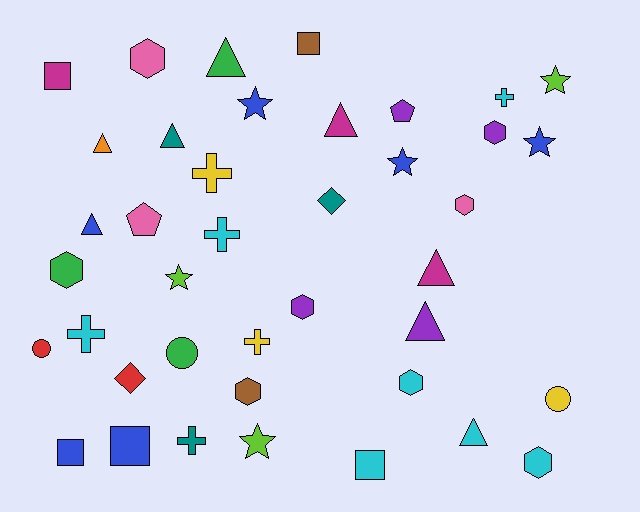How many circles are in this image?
There are 3 circles.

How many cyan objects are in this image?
There are 7 cyan objects.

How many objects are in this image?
There are 40 objects.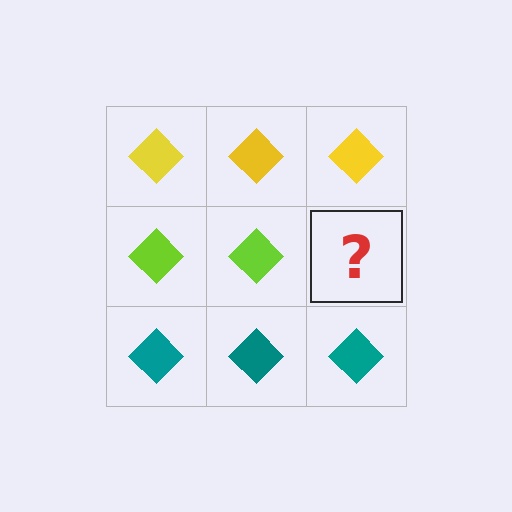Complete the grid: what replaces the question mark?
The question mark should be replaced with a lime diamond.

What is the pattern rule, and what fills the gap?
The rule is that each row has a consistent color. The gap should be filled with a lime diamond.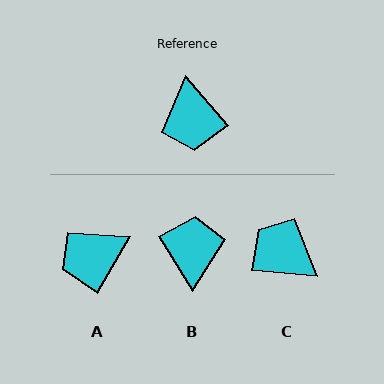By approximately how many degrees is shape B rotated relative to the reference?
Approximately 171 degrees counter-clockwise.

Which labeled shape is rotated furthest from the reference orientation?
B, about 171 degrees away.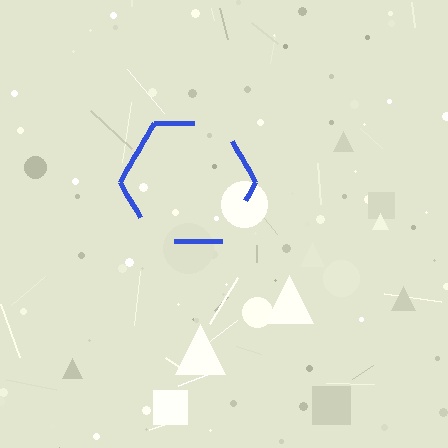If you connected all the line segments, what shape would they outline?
They would outline a hexagon.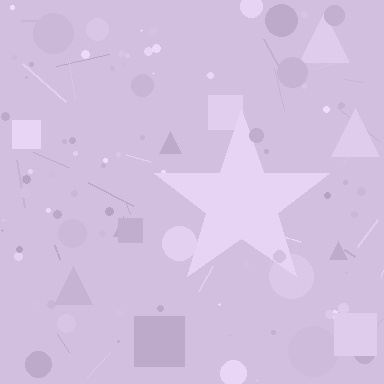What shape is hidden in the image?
A star is hidden in the image.